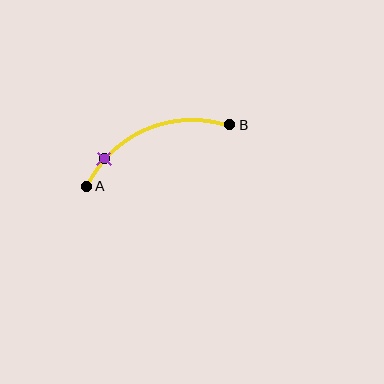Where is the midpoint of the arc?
The arc midpoint is the point on the curve farthest from the straight line joining A and B. It sits above that line.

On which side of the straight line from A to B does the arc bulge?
The arc bulges above the straight line connecting A and B.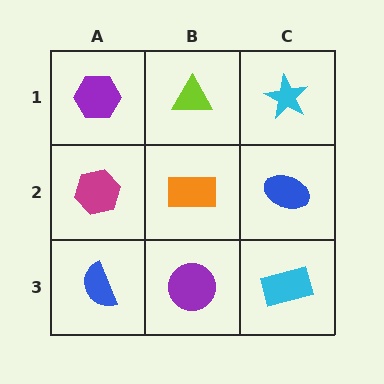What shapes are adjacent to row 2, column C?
A cyan star (row 1, column C), a cyan rectangle (row 3, column C), an orange rectangle (row 2, column B).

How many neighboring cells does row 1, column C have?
2.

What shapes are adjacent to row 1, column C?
A blue ellipse (row 2, column C), a lime triangle (row 1, column B).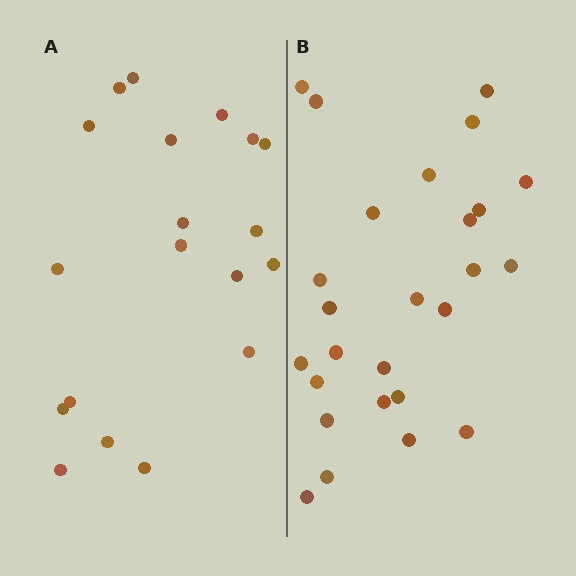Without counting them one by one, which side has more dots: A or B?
Region B (the right region) has more dots.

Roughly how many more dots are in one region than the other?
Region B has roughly 8 or so more dots than region A.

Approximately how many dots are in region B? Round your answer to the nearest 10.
About 30 dots. (The exact count is 26, which rounds to 30.)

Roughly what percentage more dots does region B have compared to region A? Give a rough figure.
About 35% more.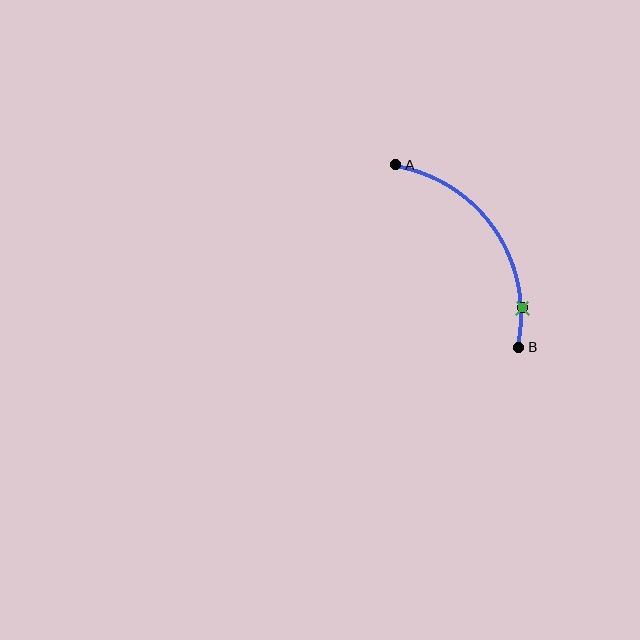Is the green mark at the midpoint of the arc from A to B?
No. The green mark lies on the arc but is closer to endpoint B. The arc midpoint would be at the point on the curve equidistant along the arc from both A and B.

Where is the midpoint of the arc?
The arc midpoint is the point on the curve farthest from the straight line joining A and B. It sits above and to the right of that line.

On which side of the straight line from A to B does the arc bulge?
The arc bulges above and to the right of the straight line connecting A and B.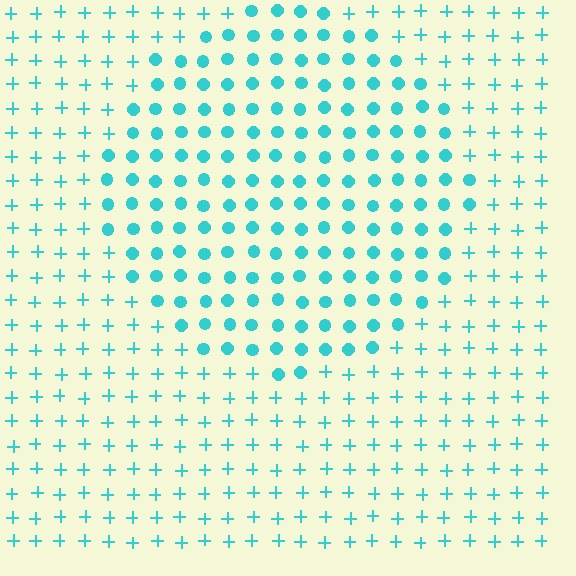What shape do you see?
I see a circle.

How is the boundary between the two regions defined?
The boundary is defined by a change in element shape: circles inside vs. plus signs outside. All elements share the same color and spacing.